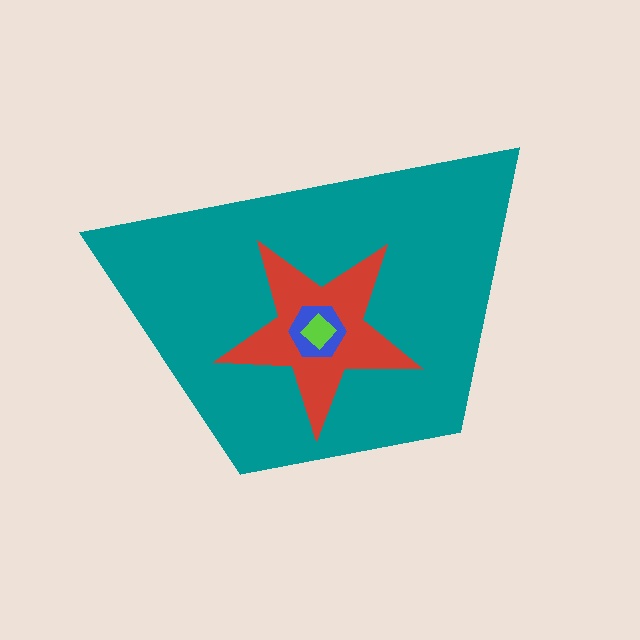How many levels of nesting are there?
4.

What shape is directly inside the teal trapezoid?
The red star.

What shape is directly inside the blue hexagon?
The lime diamond.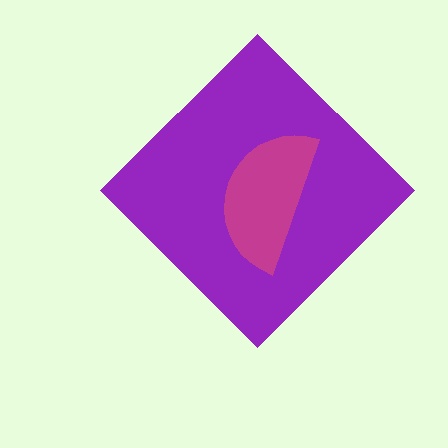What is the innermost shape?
The magenta semicircle.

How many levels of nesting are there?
2.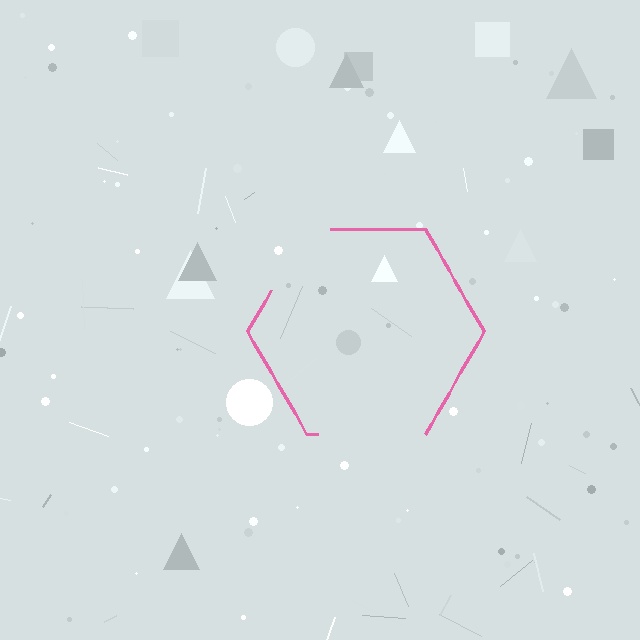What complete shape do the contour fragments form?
The contour fragments form a hexagon.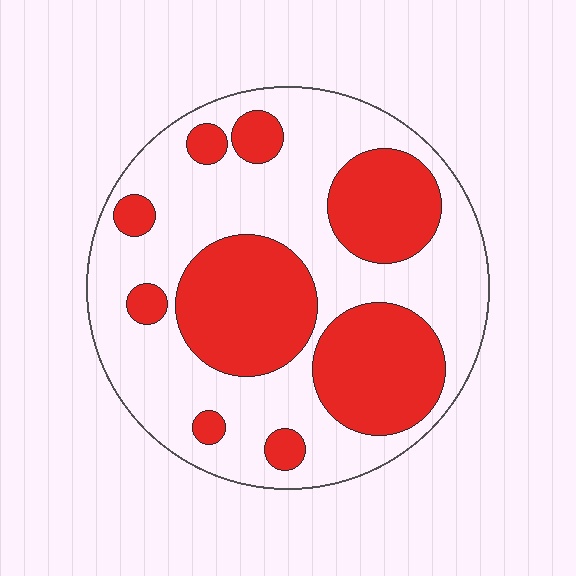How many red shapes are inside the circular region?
9.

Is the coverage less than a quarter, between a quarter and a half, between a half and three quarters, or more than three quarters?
Between a quarter and a half.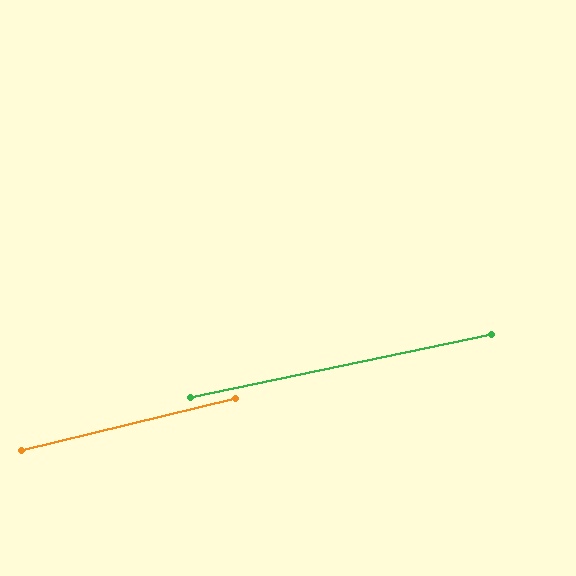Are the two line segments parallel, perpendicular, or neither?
Parallel — their directions differ by only 1.6°.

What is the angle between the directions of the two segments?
Approximately 2 degrees.